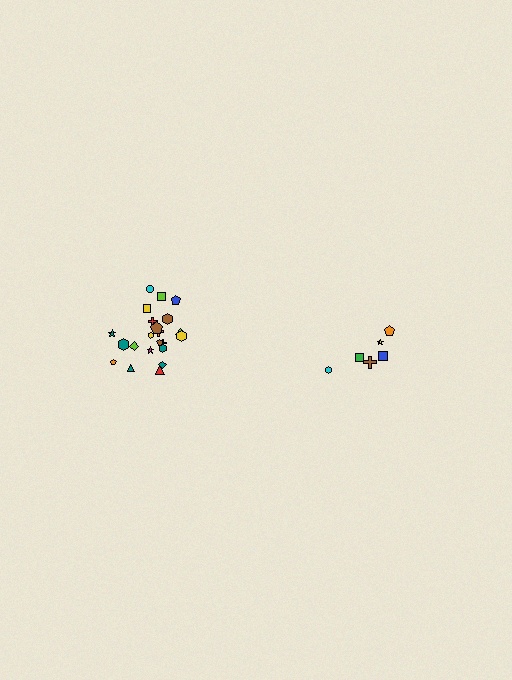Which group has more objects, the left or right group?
The left group.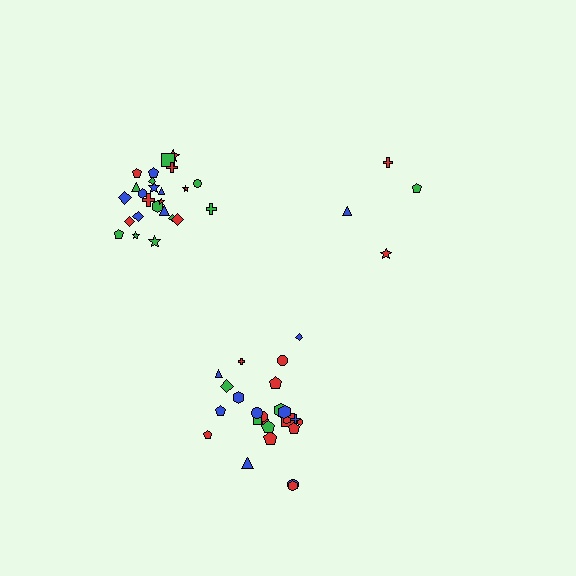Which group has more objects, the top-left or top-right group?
The top-left group.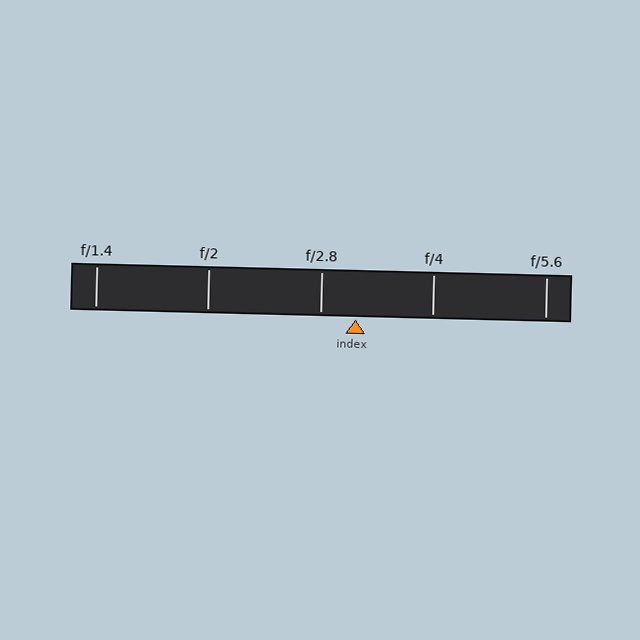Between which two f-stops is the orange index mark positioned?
The index mark is between f/2.8 and f/4.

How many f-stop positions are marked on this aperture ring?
There are 5 f-stop positions marked.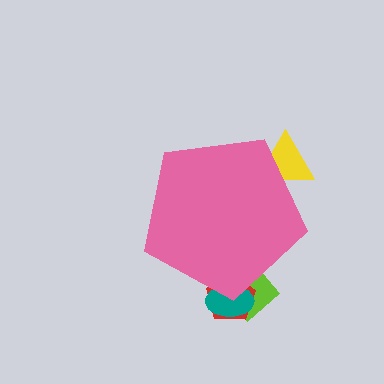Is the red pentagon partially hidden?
Yes, the red pentagon is partially hidden behind the pink pentagon.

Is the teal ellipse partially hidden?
Yes, the teal ellipse is partially hidden behind the pink pentagon.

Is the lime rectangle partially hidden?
Yes, the lime rectangle is partially hidden behind the pink pentagon.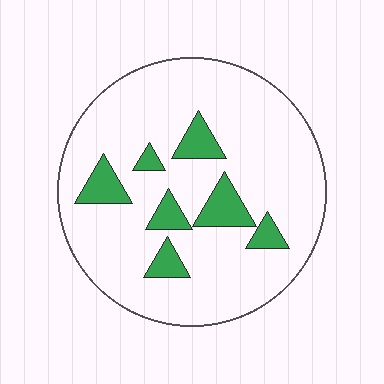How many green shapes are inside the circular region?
7.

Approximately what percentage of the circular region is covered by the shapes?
Approximately 15%.